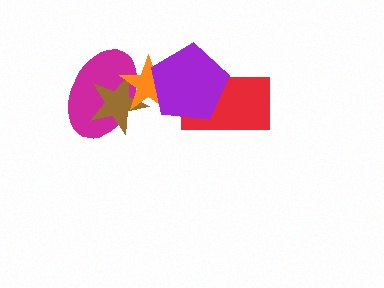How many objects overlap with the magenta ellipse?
2 objects overlap with the magenta ellipse.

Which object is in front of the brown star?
The orange star is in front of the brown star.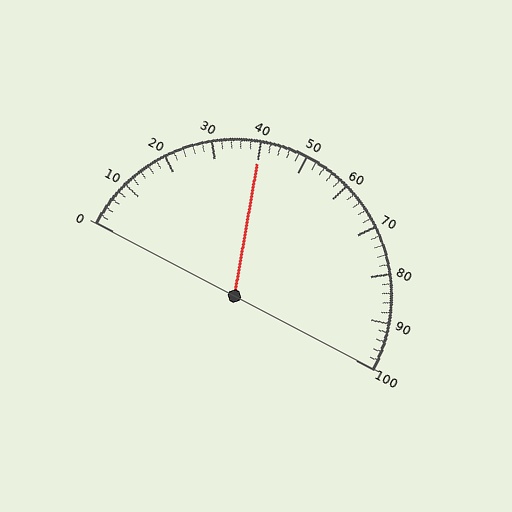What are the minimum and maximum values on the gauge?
The gauge ranges from 0 to 100.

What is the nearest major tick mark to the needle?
The nearest major tick mark is 40.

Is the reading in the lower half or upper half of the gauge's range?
The reading is in the lower half of the range (0 to 100).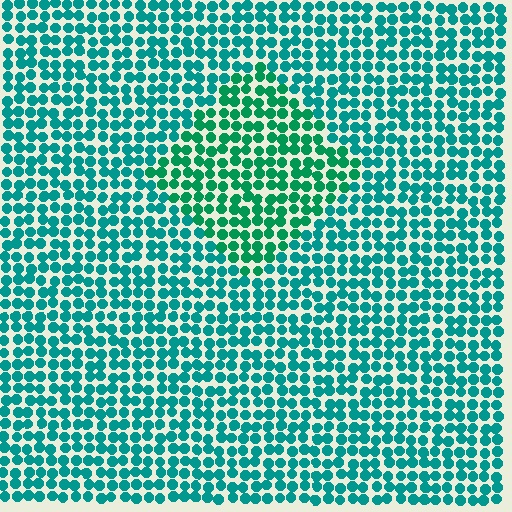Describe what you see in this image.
The image is filled with small teal elements in a uniform arrangement. A diamond-shaped region is visible where the elements are tinted to a slightly different hue, forming a subtle color boundary.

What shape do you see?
I see a diamond.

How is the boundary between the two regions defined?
The boundary is defined purely by a slight shift in hue (about 24 degrees). Spacing, size, and orientation are identical on both sides.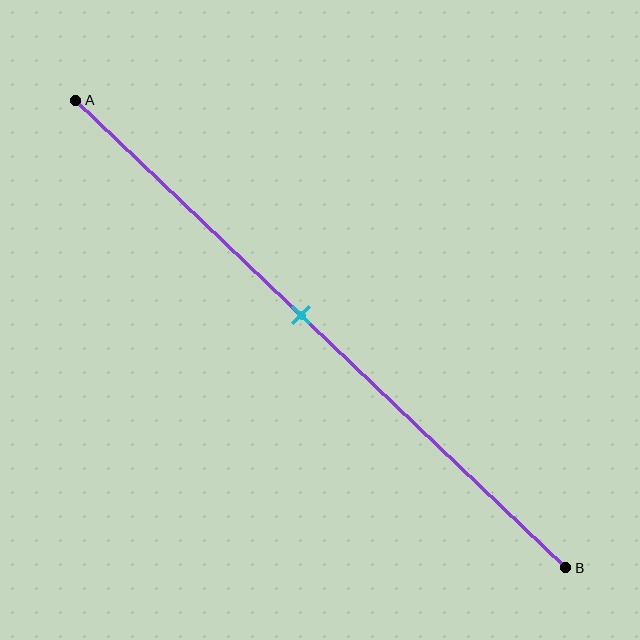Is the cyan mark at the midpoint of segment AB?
No, the mark is at about 45% from A, not at the 50% midpoint.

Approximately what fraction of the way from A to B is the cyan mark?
The cyan mark is approximately 45% of the way from A to B.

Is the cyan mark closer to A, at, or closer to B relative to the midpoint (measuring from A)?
The cyan mark is closer to point A than the midpoint of segment AB.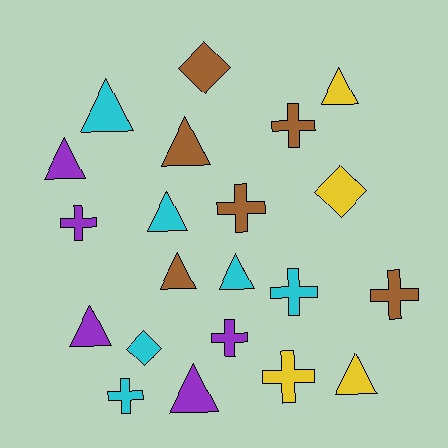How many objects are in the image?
There are 21 objects.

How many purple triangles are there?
There are 3 purple triangles.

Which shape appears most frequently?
Triangle, with 10 objects.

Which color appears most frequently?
Brown, with 6 objects.